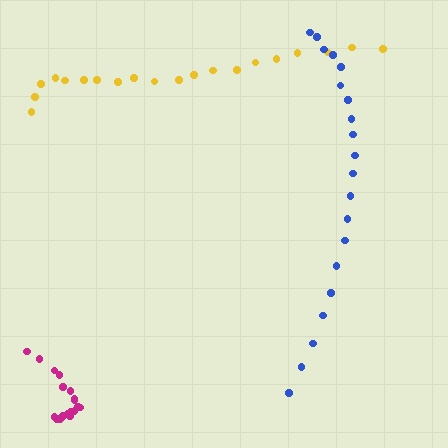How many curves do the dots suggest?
There are 3 distinct paths.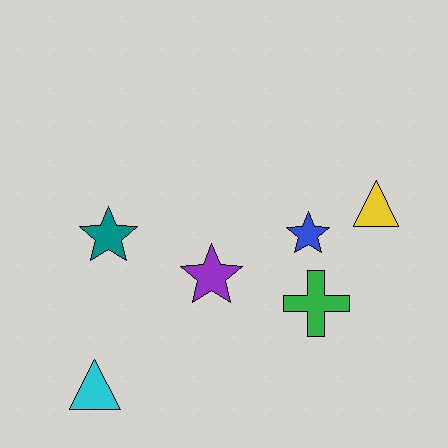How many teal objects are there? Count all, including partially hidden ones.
There is 1 teal object.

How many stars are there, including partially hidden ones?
There are 3 stars.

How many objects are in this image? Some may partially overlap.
There are 6 objects.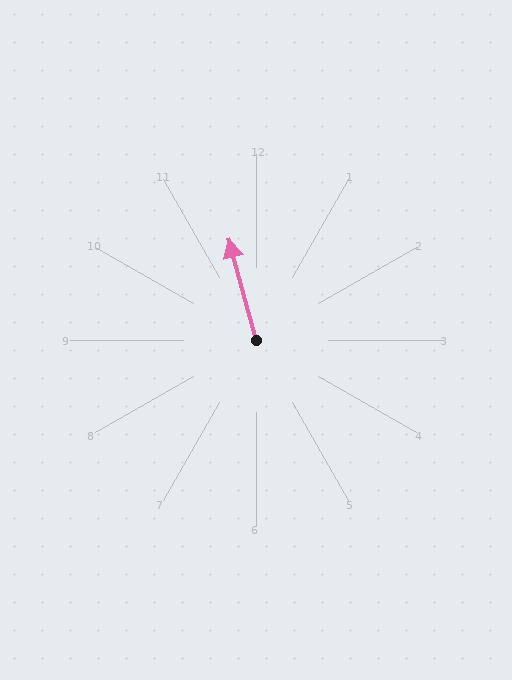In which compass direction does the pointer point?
North.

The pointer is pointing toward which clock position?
Roughly 11 o'clock.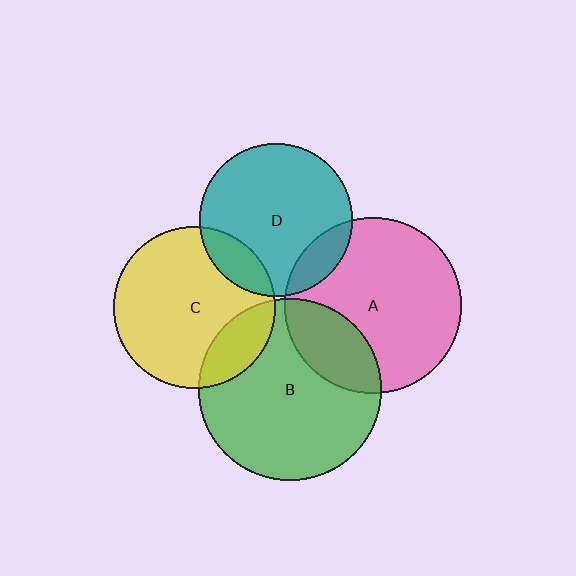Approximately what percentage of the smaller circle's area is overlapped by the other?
Approximately 20%.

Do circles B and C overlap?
Yes.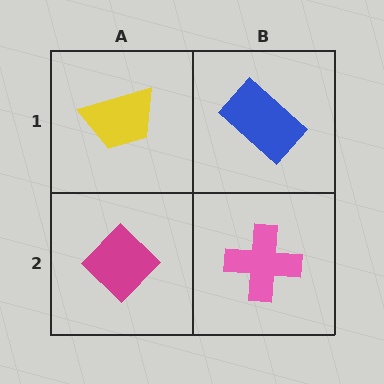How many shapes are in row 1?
2 shapes.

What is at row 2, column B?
A pink cross.